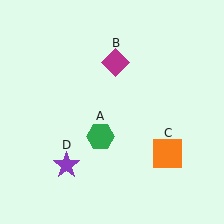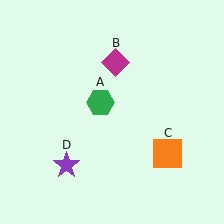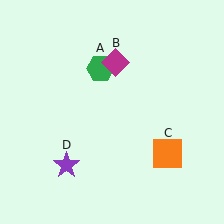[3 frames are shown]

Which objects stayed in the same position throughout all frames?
Magenta diamond (object B) and orange square (object C) and purple star (object D) remained stationary.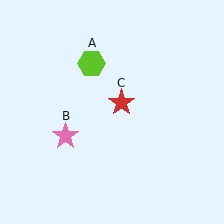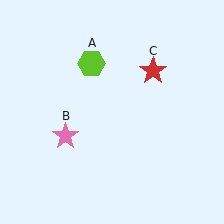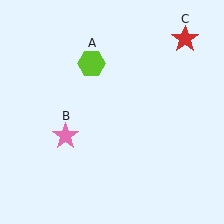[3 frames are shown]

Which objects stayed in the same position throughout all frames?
Lime hexagon (object A) and pink star (object B) remained stationary.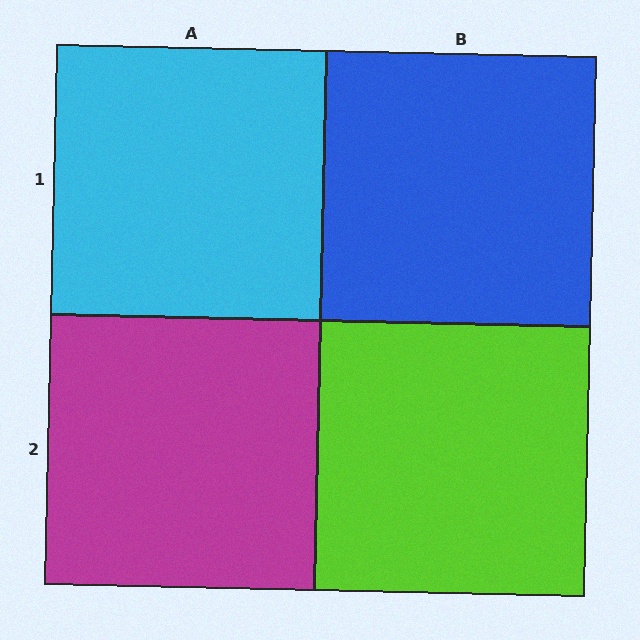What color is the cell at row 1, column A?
Cyan.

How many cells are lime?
1 cell is lime.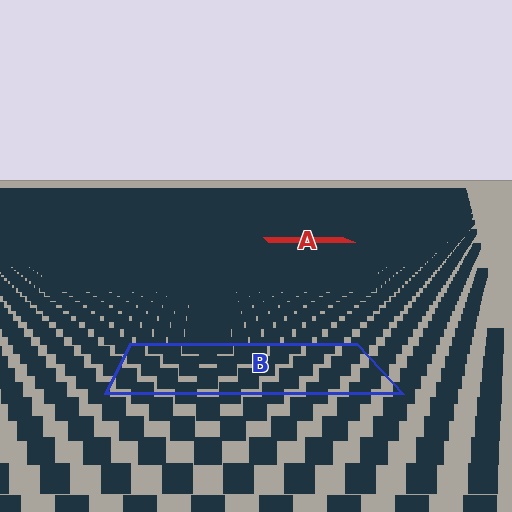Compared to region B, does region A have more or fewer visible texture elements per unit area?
Region A has more texture elements per unit area — they are packed more densely because it is farther away.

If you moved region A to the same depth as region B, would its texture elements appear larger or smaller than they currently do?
They would appear larger. At a closer depth, the same texture elements are projected at a bigger on-screen size.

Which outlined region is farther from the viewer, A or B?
Region A is farther from the viewer — the texture elements inside it appear smaller and more densely packed.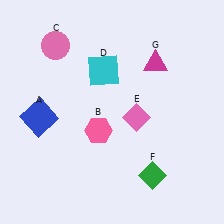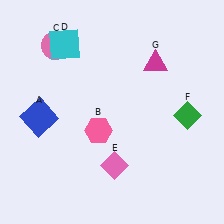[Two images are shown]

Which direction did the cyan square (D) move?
The cyan square (D) moved left.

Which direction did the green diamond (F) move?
The green diamond (F) moved up.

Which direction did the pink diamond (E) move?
The pink diamond (E) moved down.